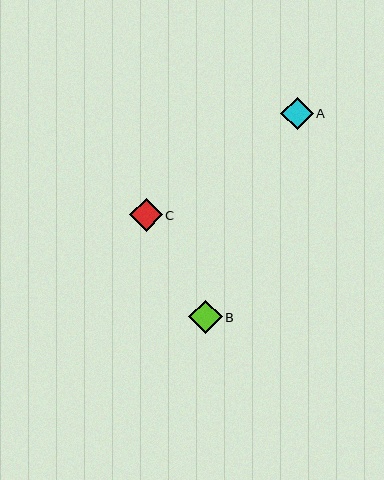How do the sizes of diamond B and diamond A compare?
Diamond B and diamond A are approximately the same size.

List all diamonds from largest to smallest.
From largest to smallest: B, C, A.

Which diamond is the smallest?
Diamond A is the smallest with a size of approximately 32 pixels.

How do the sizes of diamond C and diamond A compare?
Diamond C and diamond A are approximately the same size.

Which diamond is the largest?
Diamond B is the largest with a size of approximately 34 pixels.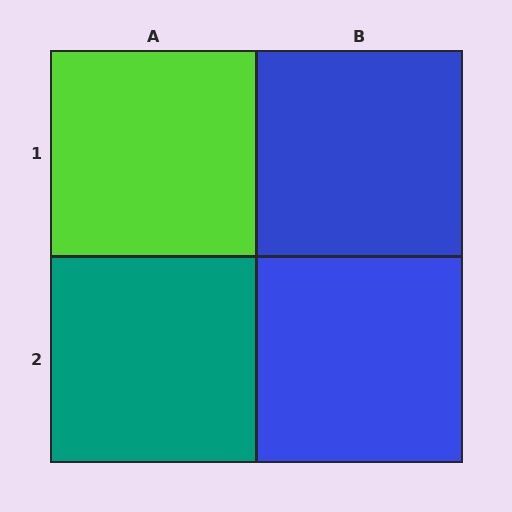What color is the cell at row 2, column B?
Blue.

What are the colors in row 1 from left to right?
Lime, blue.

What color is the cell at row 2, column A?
Teal.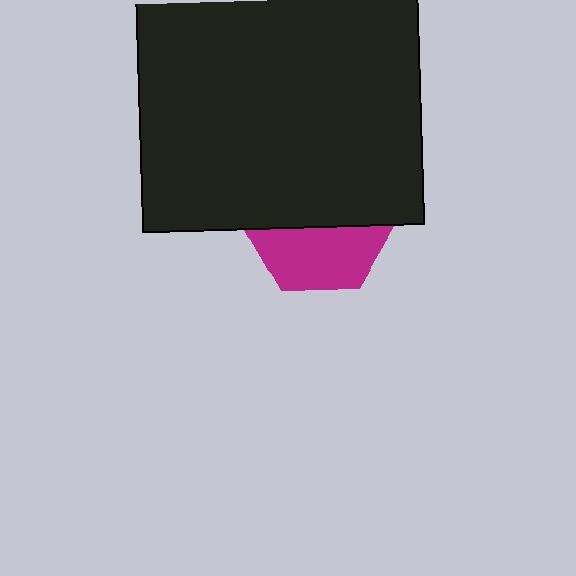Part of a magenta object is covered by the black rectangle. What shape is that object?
It is a hexagon.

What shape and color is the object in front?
The object in front is a black rectangle.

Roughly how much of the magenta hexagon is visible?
A small part of it is visible (roughly 43%).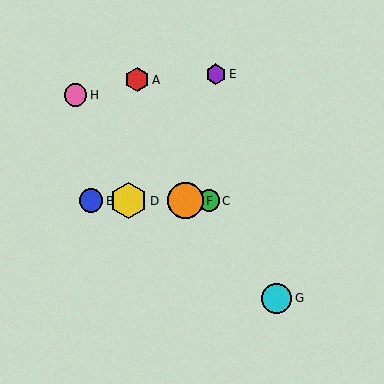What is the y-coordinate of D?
Object D is at y≈201.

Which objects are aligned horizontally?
Objects B, C, D, F are aligned horizontally.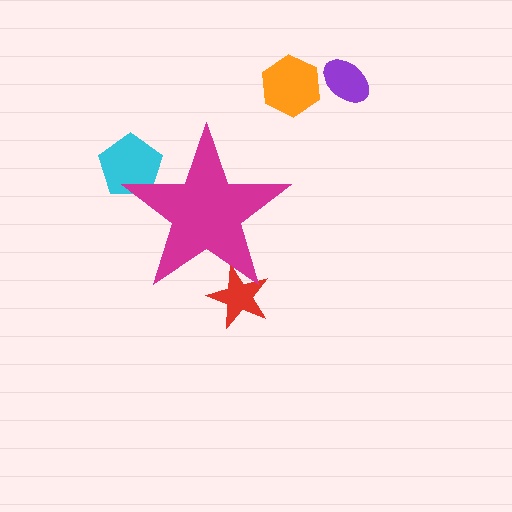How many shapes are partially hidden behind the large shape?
2 shapes are partially hidden.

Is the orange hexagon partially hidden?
No, the orange hexagon is fully visible.